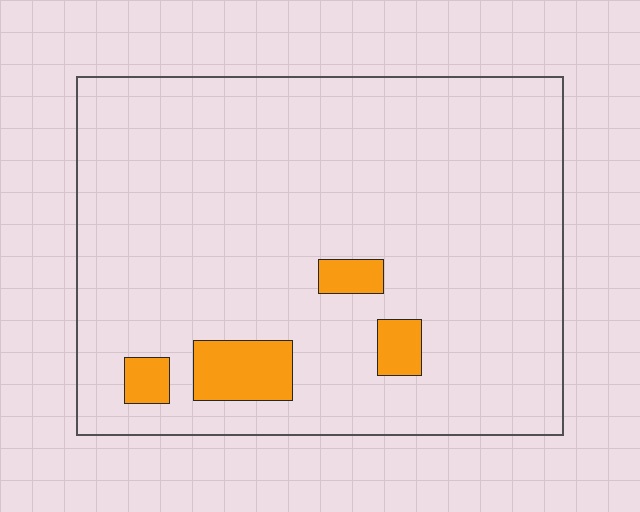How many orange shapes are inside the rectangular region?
4.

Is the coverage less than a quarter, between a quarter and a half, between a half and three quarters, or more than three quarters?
Less than a quarter.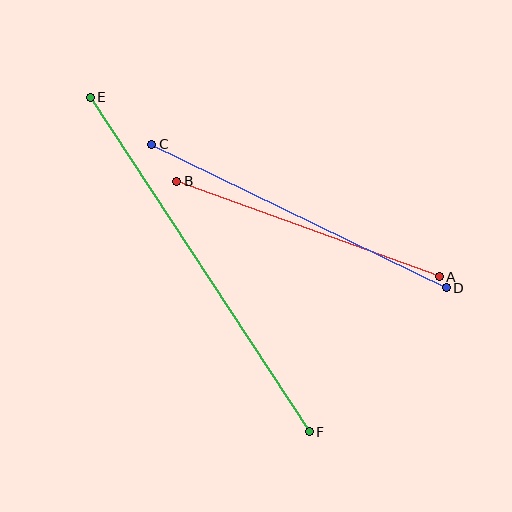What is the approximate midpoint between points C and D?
The midpoint is at approximately (299, 216) pixels.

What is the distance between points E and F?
The distance is approximately 400 pixels.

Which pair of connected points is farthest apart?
Points E and F are farthest apart.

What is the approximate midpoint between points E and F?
The midpoint is at approximately (200, 264) pixels.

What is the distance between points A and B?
The distance is approximately 279 pixels.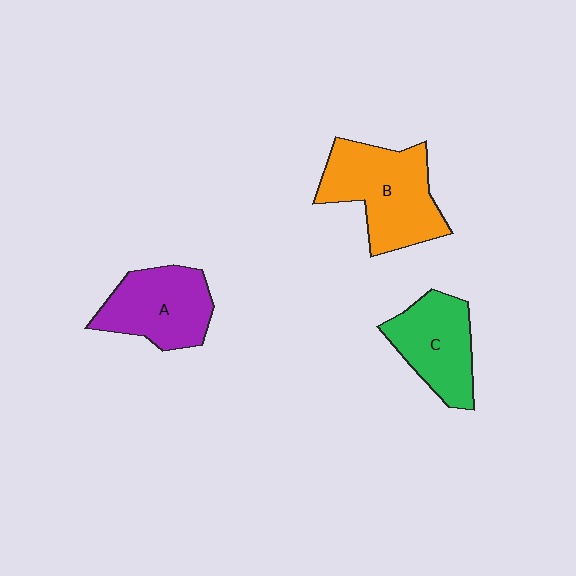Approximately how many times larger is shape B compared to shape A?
Approximately 1.3 times.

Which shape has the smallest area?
Shape C (green).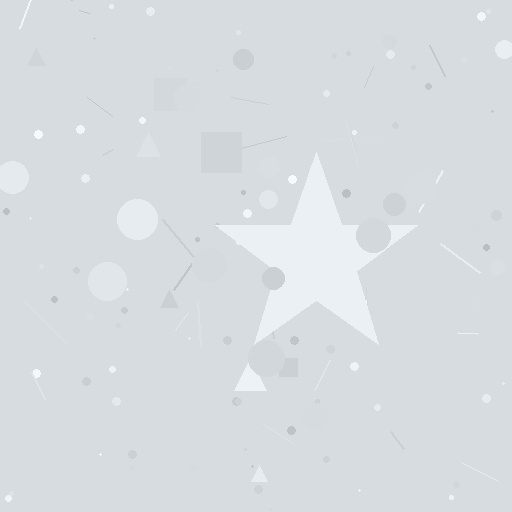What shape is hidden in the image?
A star is hidden in the image.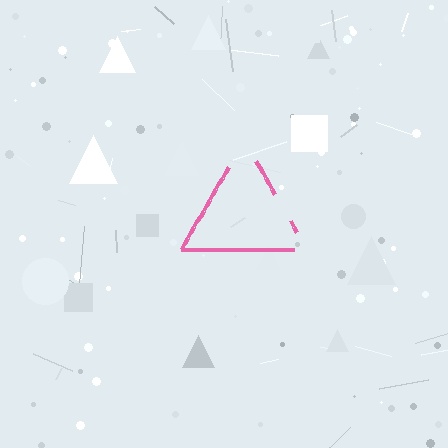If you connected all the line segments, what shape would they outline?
They would outline a triangle.